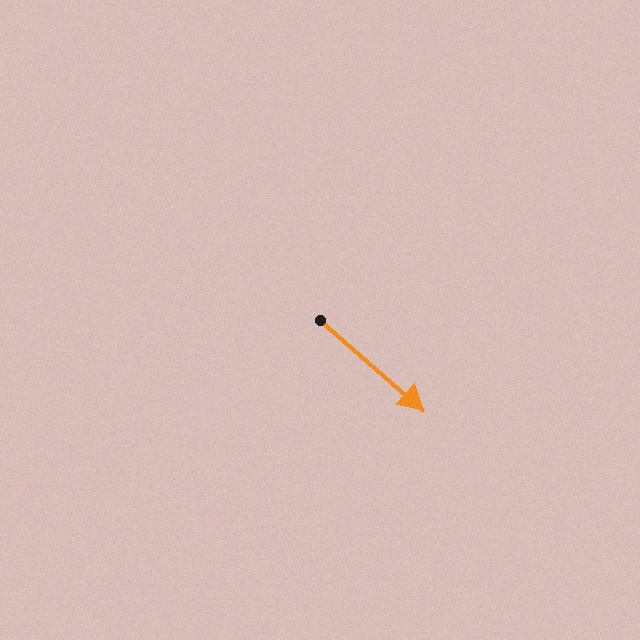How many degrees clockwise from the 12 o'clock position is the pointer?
Approximately 131 degrees.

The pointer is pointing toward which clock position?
Roughly 4 o'clock.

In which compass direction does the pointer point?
Southeast.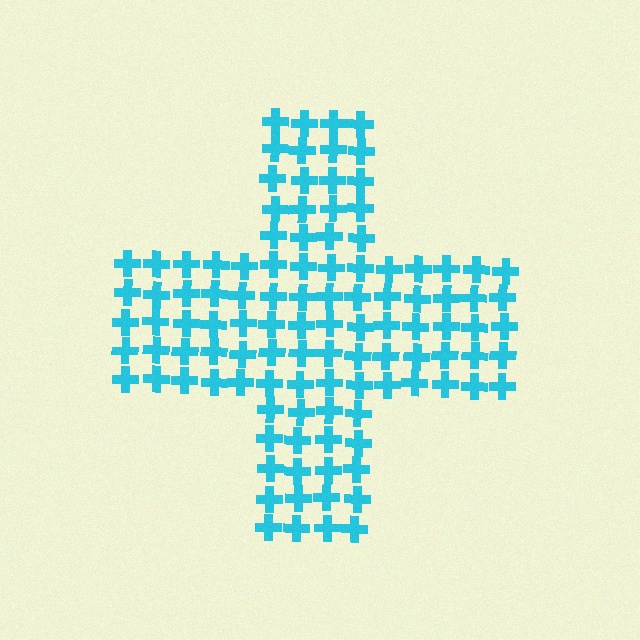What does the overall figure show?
The overall figure shows a cross.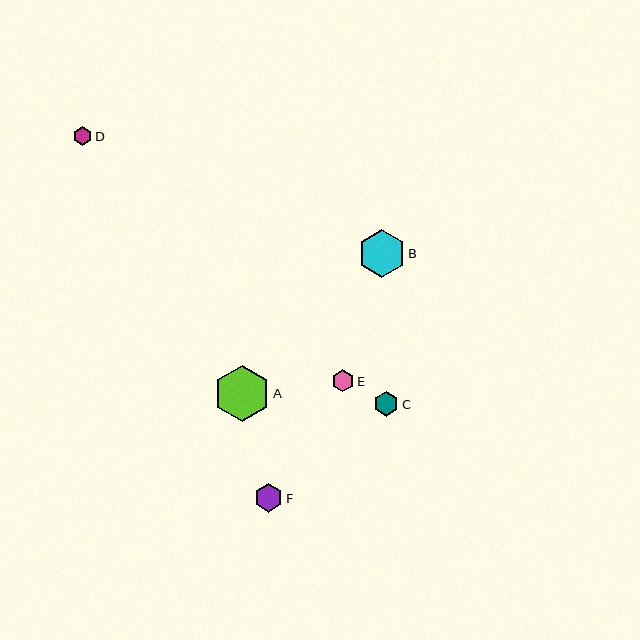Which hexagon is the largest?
Hexagon A is the largest with a size of approximately 56 pixels.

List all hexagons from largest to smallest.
From largest to smallest: A, B, F, C, E, D.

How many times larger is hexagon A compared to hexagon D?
Hexagon A is approximately 2.9 times the size of hexagon D.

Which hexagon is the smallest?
Hexagon D is the smallest with a size of approximately 19 pixels.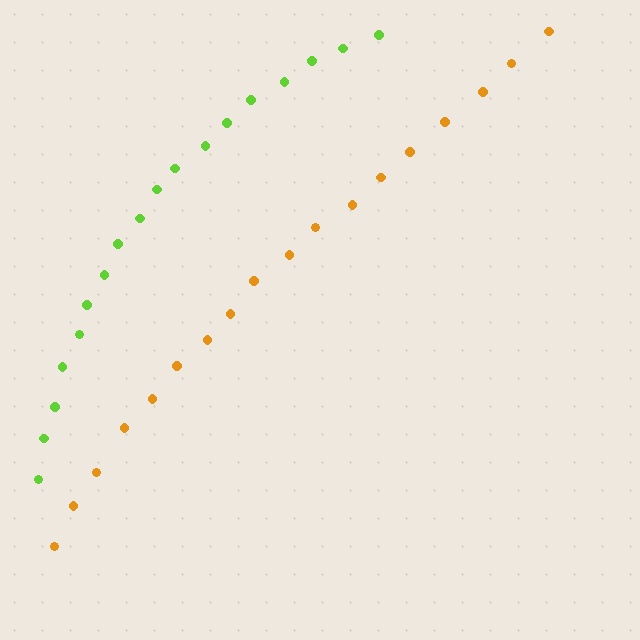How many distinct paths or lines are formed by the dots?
There are 2 distinct paths.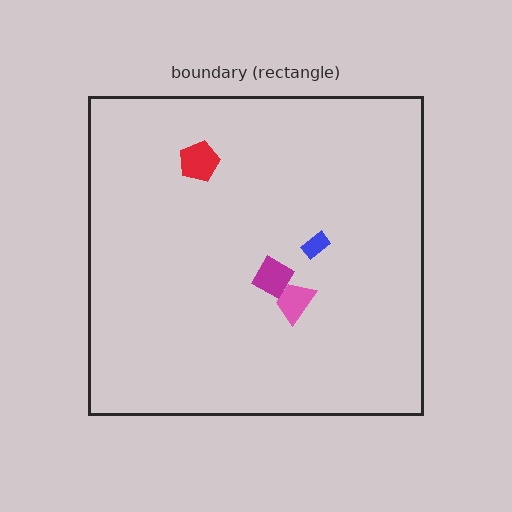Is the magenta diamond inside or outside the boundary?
Inside.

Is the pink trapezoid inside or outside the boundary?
Inside.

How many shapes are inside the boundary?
4 inside, 0 outside.